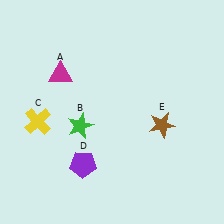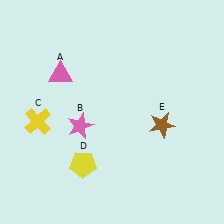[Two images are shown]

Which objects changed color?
A changed from magenta to pink. B changed from green to pink. D changed from purple to yellow.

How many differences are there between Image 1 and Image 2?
There are 3 differences between the two images.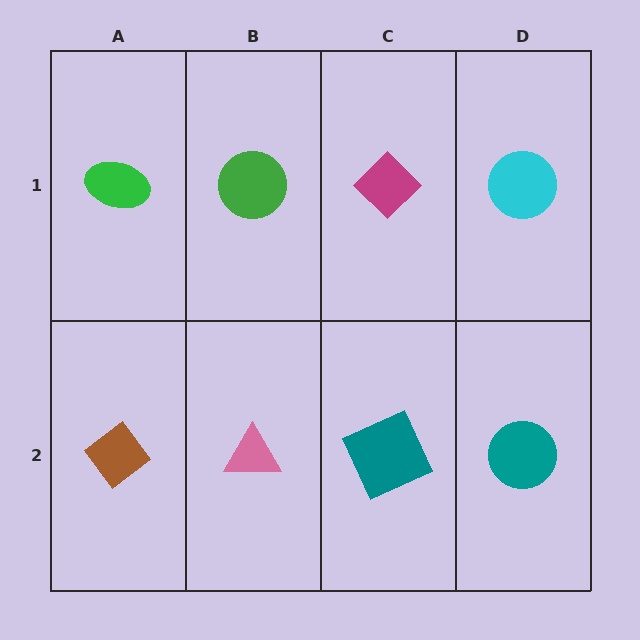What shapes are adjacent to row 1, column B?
A pink triangle (row 2, column B), a green ellipse (row 1, column A), a magenta diamond (row 1, column C).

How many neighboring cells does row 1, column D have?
2.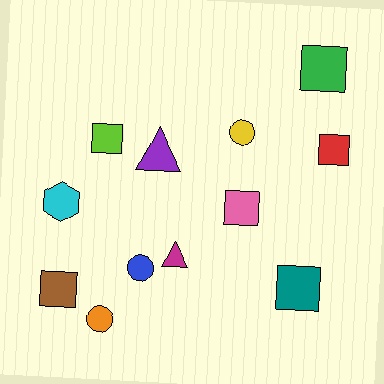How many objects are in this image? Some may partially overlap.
There are 12 objects.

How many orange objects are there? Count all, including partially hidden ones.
There is 1 orange object.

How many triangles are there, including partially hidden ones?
There are 2 triangles.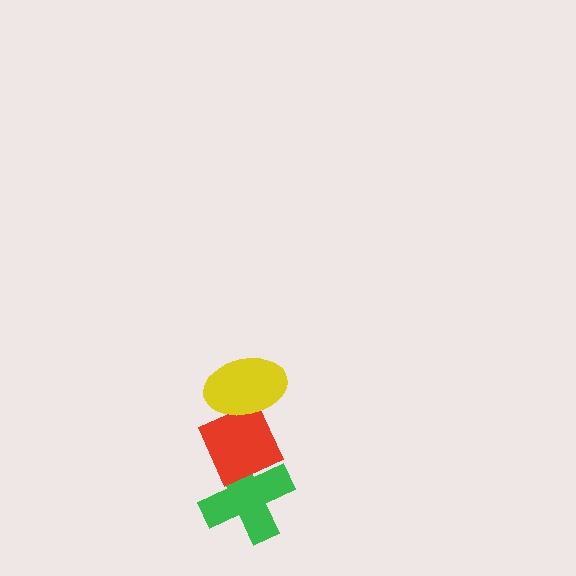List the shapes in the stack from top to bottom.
From top to bottom: the yellow ellipse, the red diamond, the green cross.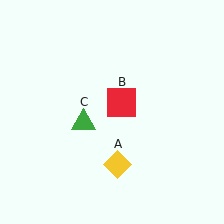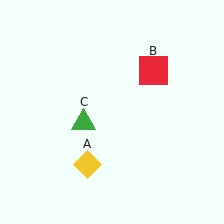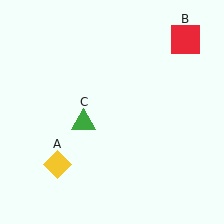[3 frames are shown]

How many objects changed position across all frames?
2 objects changed position: yellow diamond (object A), red square (object B).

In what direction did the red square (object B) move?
The red square (object B) moved up and to the right.